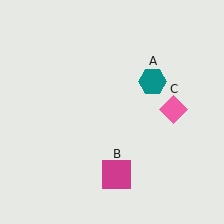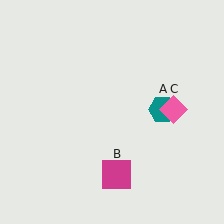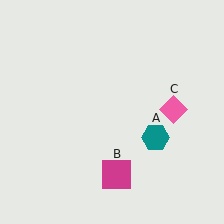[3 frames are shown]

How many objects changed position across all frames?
1 object changed position: teal hexagon (object A).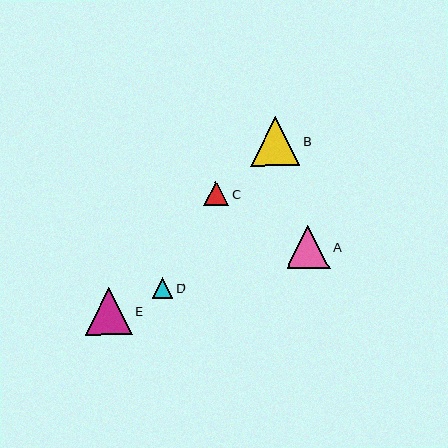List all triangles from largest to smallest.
From largest to smallest: B, E, A, C, D.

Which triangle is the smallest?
Triangle D is the smallest with a size of approximately 21 pixels.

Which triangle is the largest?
Triangle B is the largest with a size of approximately 49 pixels.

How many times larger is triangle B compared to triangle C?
Triangle B is approximately 2.0 times the size of triangle C.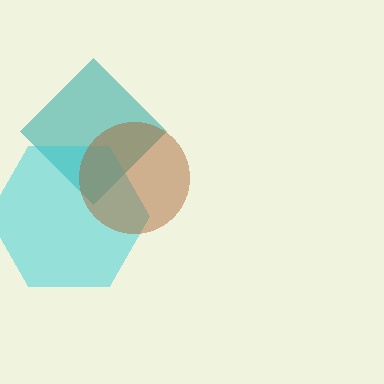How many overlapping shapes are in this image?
There are 3 overlapping shapes in the image.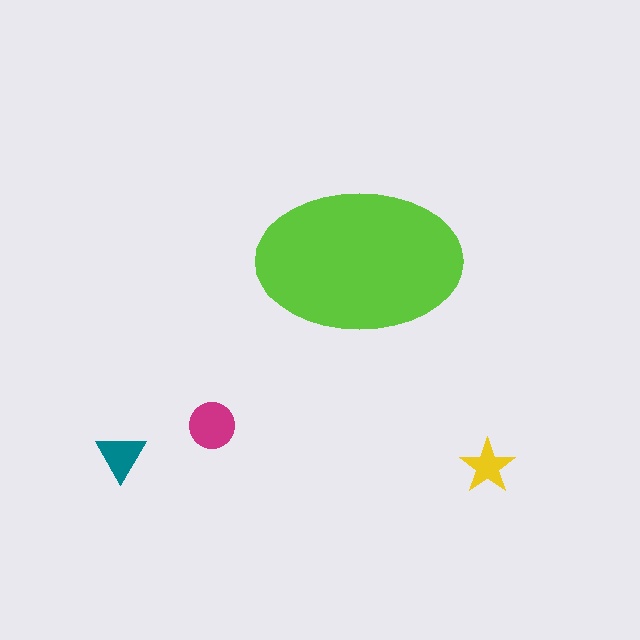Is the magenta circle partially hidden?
No, the magenta circle is fully visible.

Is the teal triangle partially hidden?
No, the teal triangle is fully visible.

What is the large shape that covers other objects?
A lime ellipse.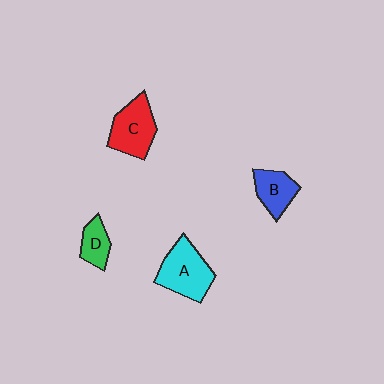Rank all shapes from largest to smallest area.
From largest to smallest: A (cyan), C (red), B (blue), D (green).